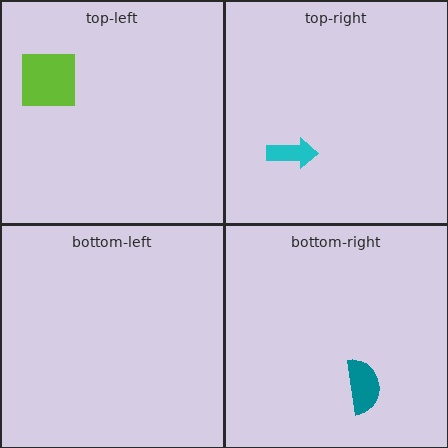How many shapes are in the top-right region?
1.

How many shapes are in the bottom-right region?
1.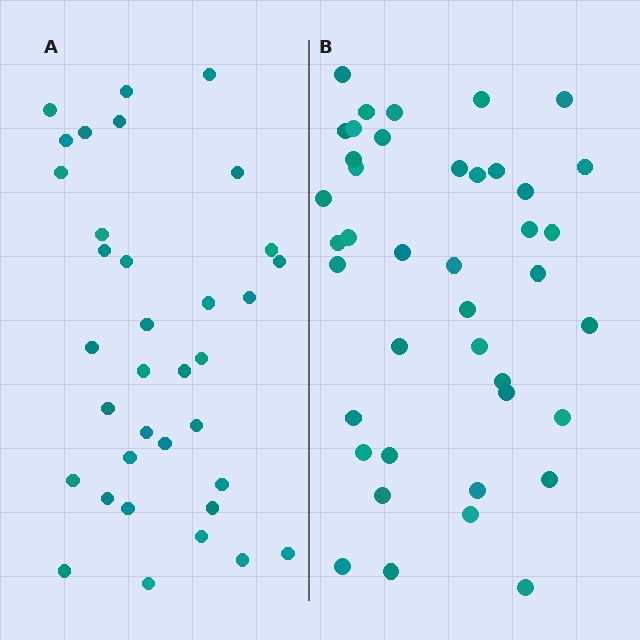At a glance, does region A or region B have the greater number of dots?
Region B (the right region) has more dots.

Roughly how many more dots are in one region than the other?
Region B has about 6 more dots than region A.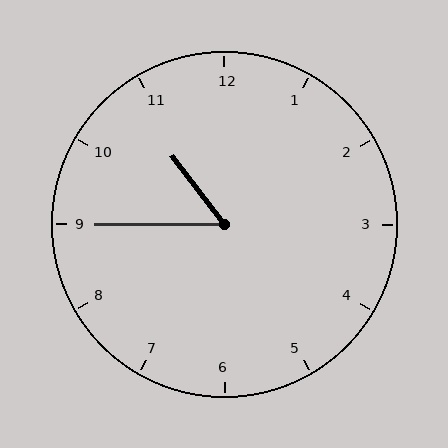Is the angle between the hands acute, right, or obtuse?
It is acute.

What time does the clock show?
10:45.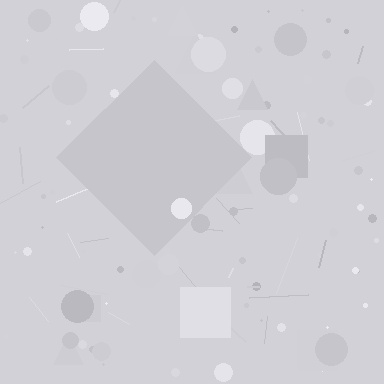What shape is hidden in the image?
A diamond is hidden in the image.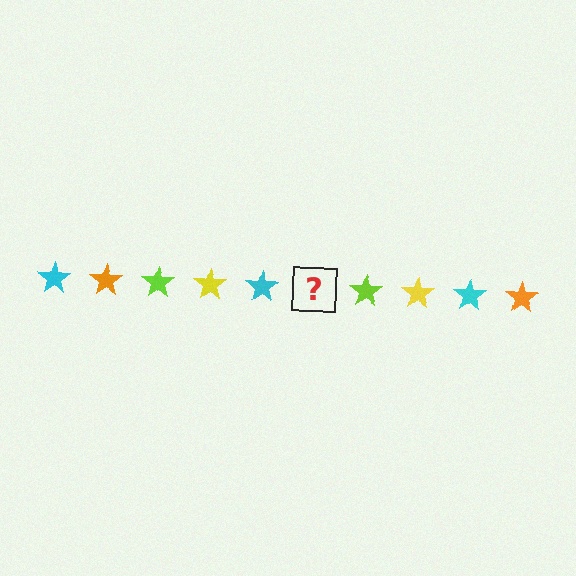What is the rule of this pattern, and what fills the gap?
The rule is that the pattern cycles through cyan, orange, lime, yellow stars. The gap should be filled with an orange star.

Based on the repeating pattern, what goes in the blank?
The blank should be an orange star.